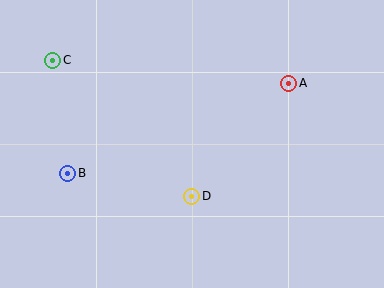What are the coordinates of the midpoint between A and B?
The midpoint between A and B is at (178, 128).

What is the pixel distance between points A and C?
The distance between A and C is 237 pixels.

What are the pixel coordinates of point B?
Point B is at (68, 173).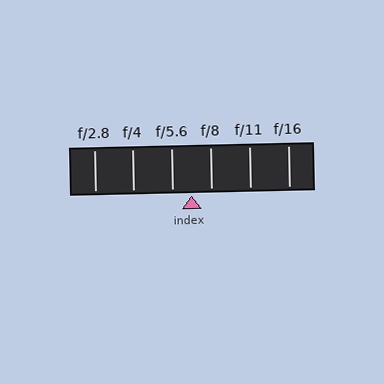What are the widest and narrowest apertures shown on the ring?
The widest aperture shown is f/2.8 and the narrowest is f/16.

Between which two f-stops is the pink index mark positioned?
The index mark is between f/5.6 and f/8.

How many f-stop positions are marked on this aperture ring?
There are 6 f-stop positions marked.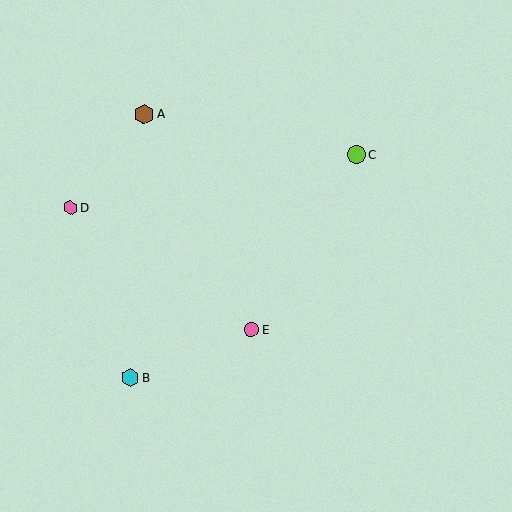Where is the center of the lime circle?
The center of the lime circle is at (356, 154).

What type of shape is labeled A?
Shape A is a brown hexagon.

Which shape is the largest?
The brown hexagon (labeled A) is the largest.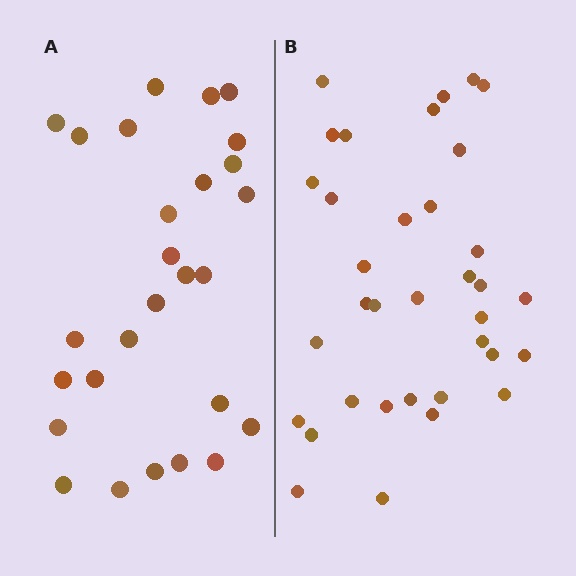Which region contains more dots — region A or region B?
Region B (the right region) has more dots.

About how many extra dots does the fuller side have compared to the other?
Region B has roughly 8 or so more dots than region A.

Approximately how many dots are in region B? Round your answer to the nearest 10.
About 40 dots. (The exact count is 35, which rounds to 40.)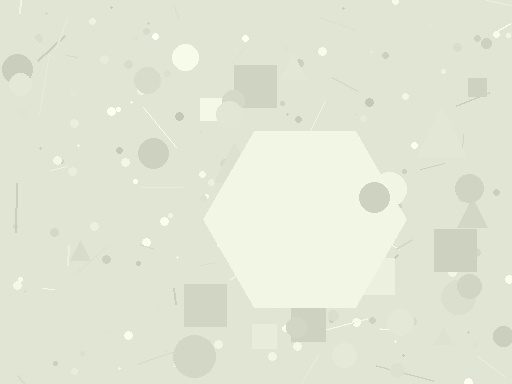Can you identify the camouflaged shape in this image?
The camouflaged shape is a hexagon.